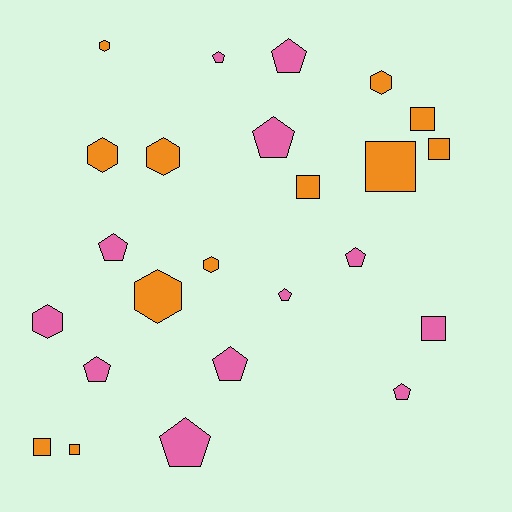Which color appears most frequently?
Orange, with 12 objects.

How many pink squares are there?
There is 1 pink square.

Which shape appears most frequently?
Pentagon, with 10 objects.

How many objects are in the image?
There are 24 objects.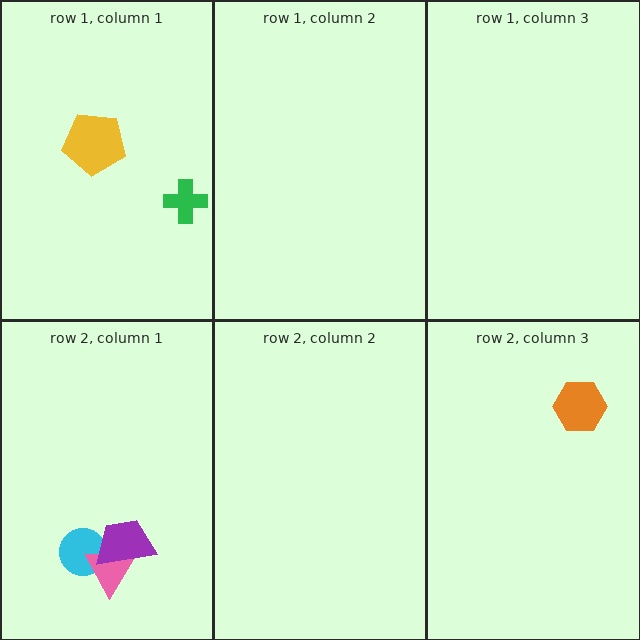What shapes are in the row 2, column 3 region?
The orange hexagon.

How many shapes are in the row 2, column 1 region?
3.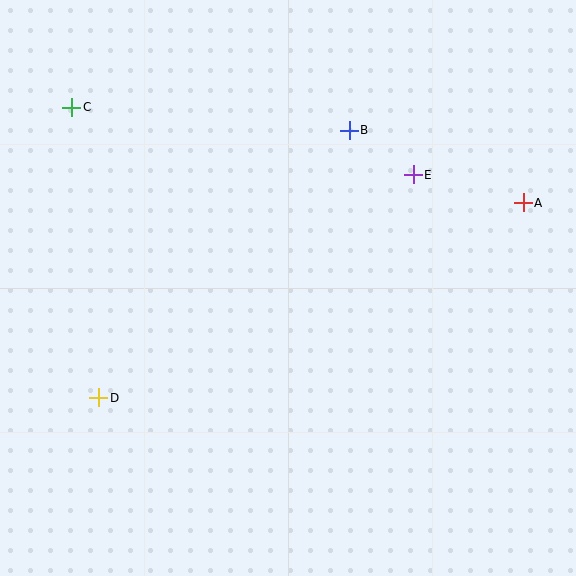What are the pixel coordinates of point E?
Point E is at (413, 175).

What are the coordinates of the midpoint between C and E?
The midpoint between C and E is at (242, 141).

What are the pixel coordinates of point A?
Point A is at (523, 203).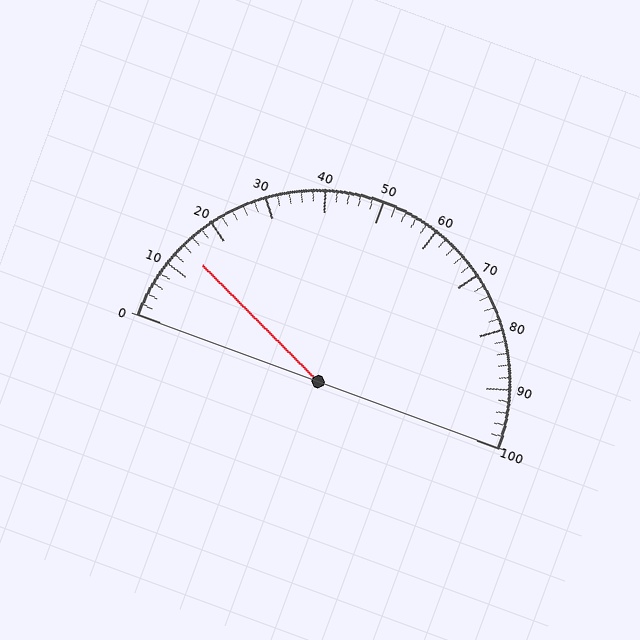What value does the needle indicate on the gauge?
The needle indicates approximately 14.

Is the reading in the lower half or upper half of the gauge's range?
The reading is in the lower half of the range (0 to 100).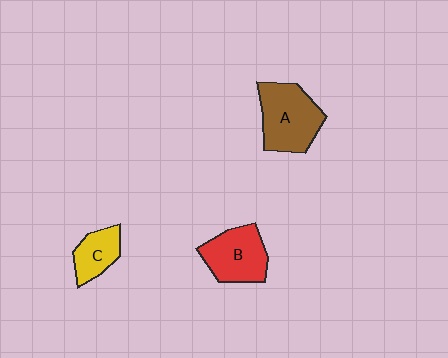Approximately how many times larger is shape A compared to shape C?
Approximately 1.9 times.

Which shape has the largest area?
Shape A (brown).